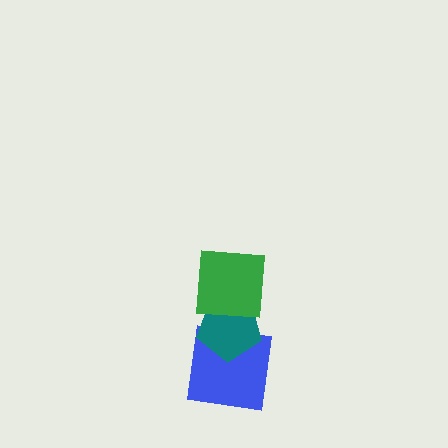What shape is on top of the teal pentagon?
The green square is on top of the teal pentagon.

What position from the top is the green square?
The green square is 1st from the top.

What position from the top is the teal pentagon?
The teal pentagon is 2nd from the top.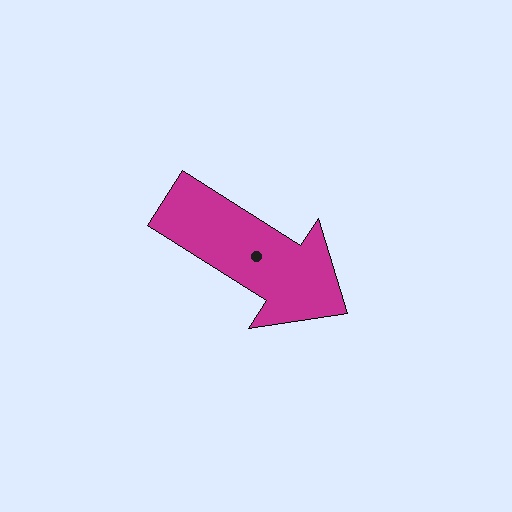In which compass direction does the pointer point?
Southeast.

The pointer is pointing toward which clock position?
Roughly 4 o'clock.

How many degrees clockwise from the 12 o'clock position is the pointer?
Approximately 122 degrees.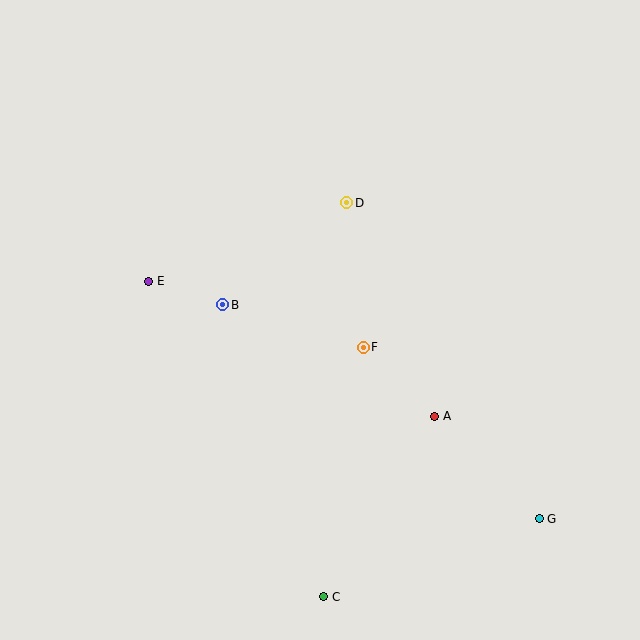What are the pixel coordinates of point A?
Point A is at (435, 416).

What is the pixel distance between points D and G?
The distance between D and G is 370 pixels.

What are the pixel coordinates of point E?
Point E is at (149, 281).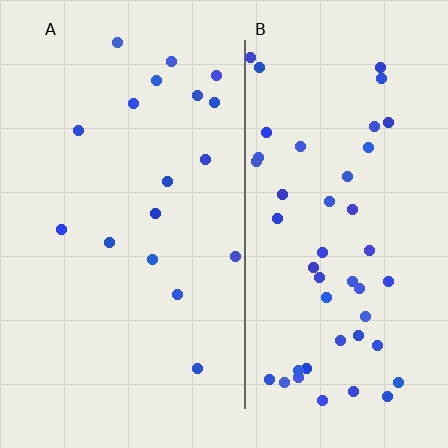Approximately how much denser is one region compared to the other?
Approximately 2.8× — region B over region A.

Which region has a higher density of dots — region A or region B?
B (the right).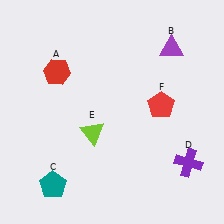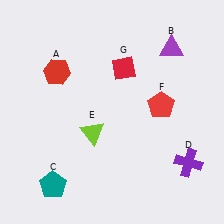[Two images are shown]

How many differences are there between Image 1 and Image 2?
There is 1 difference between the two images.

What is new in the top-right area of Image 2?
A red diamond (G) was added in the top-right area of Image 2.